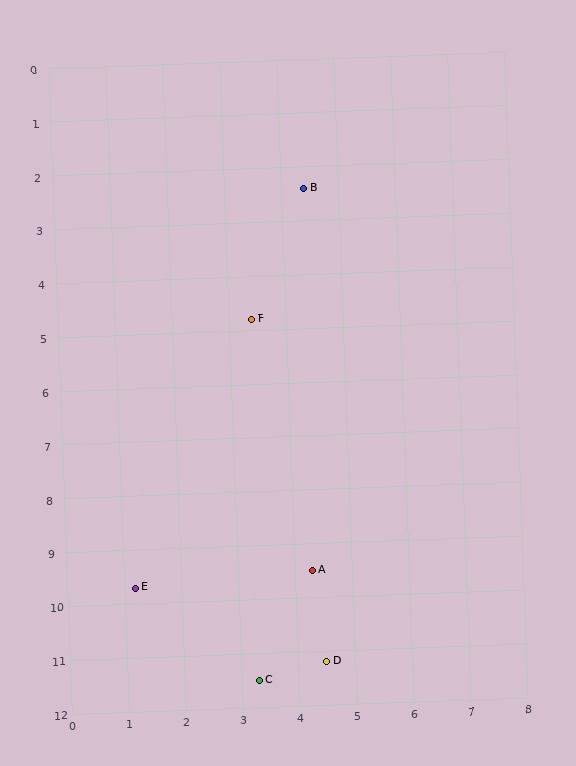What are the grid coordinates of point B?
Point B is at approximately (4.4, 2.4).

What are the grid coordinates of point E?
Point E is at approximately (1.2, 9.7).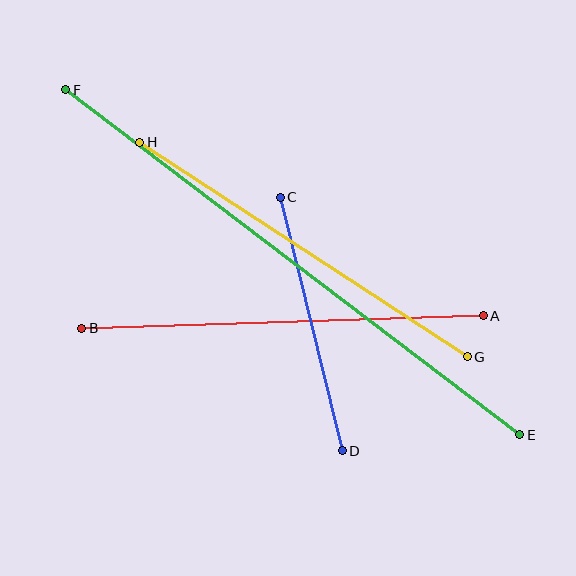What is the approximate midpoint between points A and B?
The midpoint is at approximately (282, 322) pixels.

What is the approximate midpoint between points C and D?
The midpoint is at approximately (311, 324) pixels.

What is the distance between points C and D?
The distance is approximately 261 pixels.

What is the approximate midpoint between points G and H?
The midpoint is at approximately (304, 250) pixels.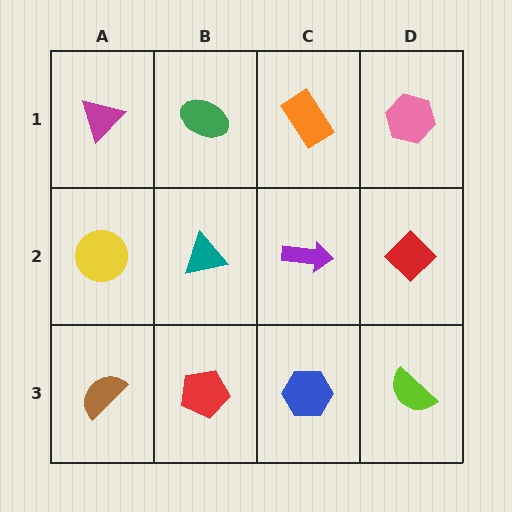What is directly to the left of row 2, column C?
A teal triangle.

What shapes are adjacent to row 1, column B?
A teal triangle (row 2, column B), a magenta triangle (row 1, column A), an orange rectangle (row 1, column C).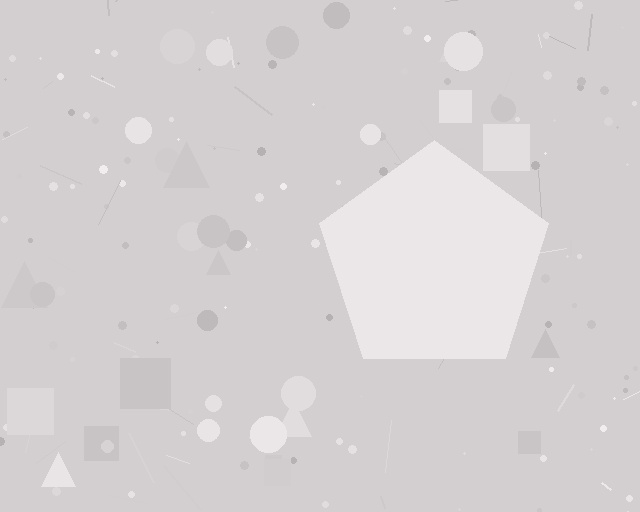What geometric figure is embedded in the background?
A pentagon is embedded in the background.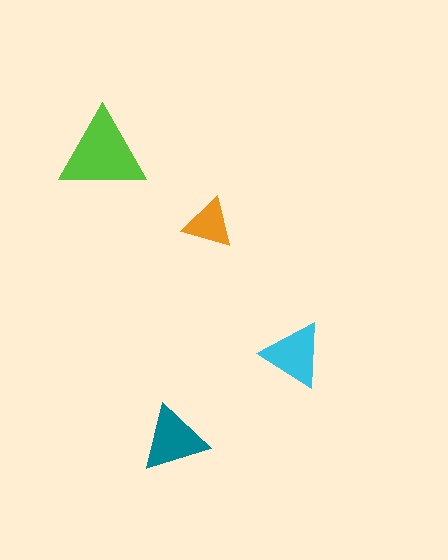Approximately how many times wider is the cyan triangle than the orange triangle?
About 1.5 times wider.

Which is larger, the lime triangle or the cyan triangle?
The lime one.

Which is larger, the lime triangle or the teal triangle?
The lime one.